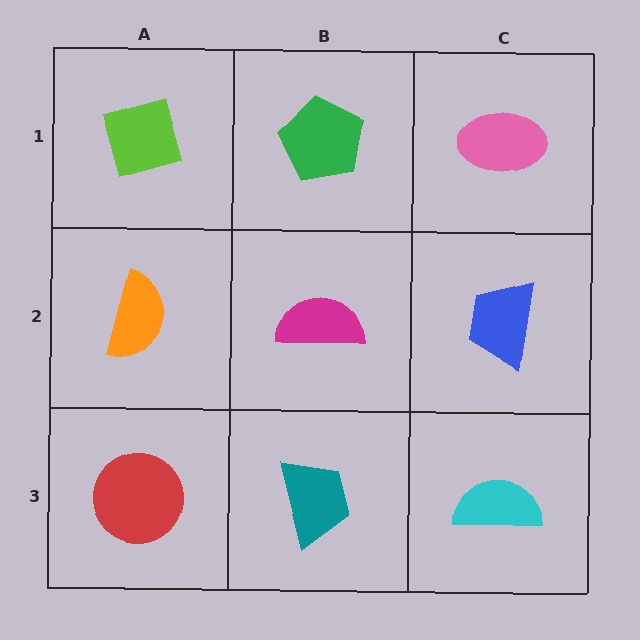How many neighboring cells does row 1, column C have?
2.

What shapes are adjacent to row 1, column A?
An orange semicircle (row 2, column A), a green pentagon (row 1, column B).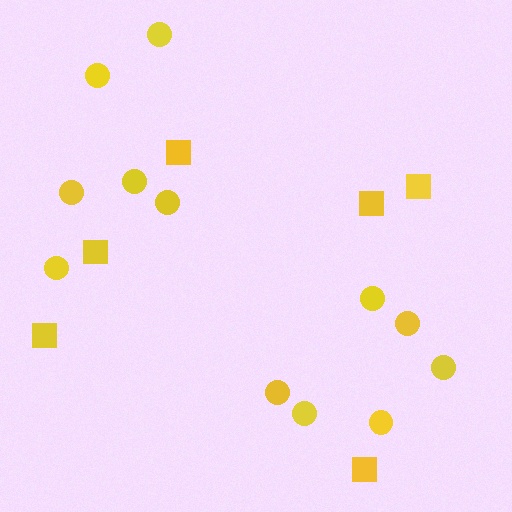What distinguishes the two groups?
There are 2 groups: one group of squares (6) and one group of circles (12).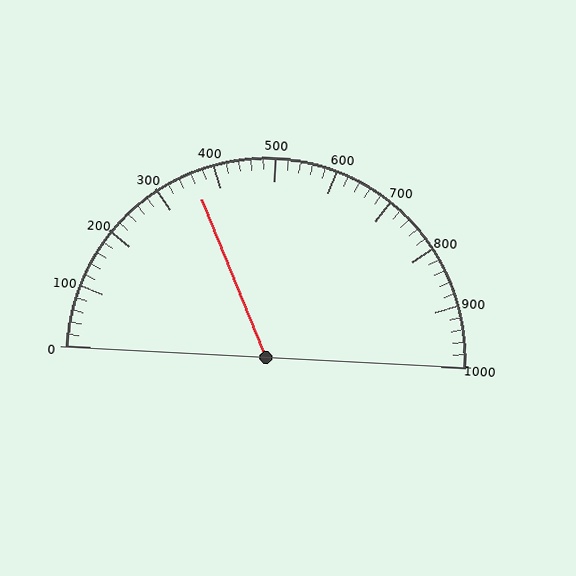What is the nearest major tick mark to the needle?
The nearest major tick mark is 400.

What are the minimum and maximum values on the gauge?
The gauge ranges from 0 to 1000.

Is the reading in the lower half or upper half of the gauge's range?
The reading is in the lower half of the range (0 to 1000).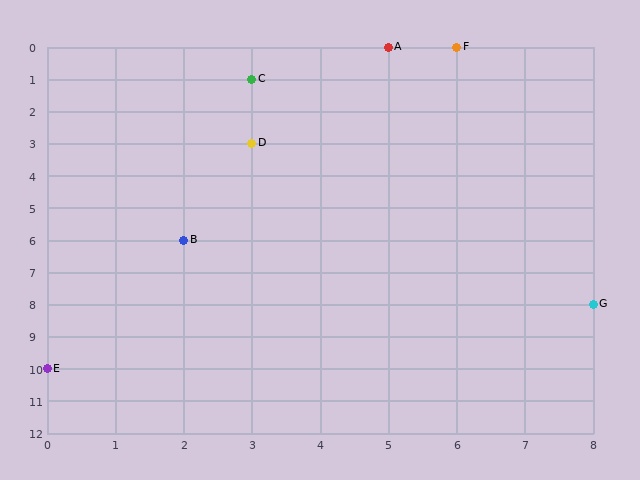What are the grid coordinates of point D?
Point D is at grid coordinates (3, 3).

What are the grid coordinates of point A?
Point A is at grid coordinates (5, 0).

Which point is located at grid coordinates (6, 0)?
Point F is at (6, 0).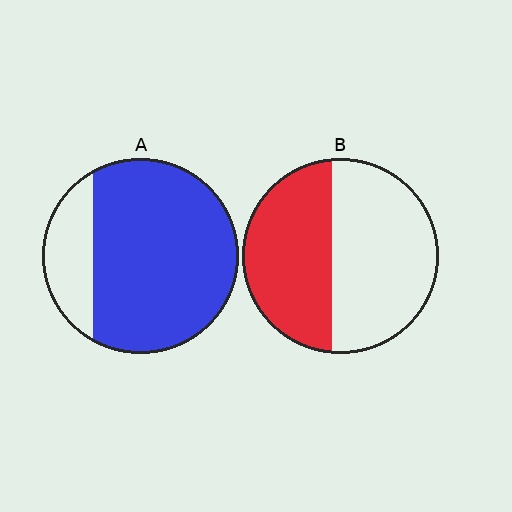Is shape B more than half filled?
No.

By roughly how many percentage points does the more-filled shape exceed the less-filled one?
By roughly 35 percentage points (A over B).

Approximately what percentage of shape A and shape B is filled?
A is approximately 80% and B is approximately 45%.